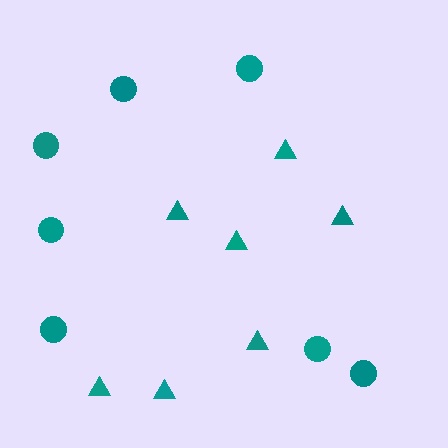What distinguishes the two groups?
There are 2 groups: one group of triangles (7) and one group of circles (7).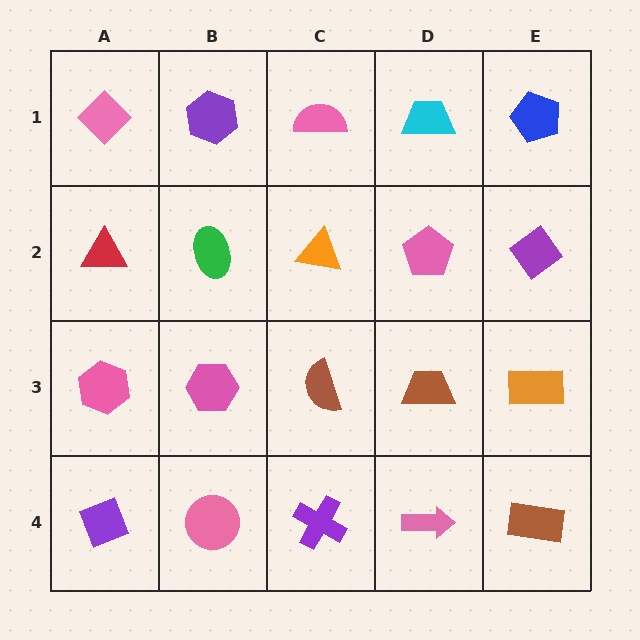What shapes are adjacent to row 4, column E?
An orange rectangle (row 3, column E), a pink arrow (row 4, column D).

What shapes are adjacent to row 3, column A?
A red triangle (row 2, column A), a purple diamond (row 4, column A), a pink hexagon (row 3, column B).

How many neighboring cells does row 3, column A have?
3.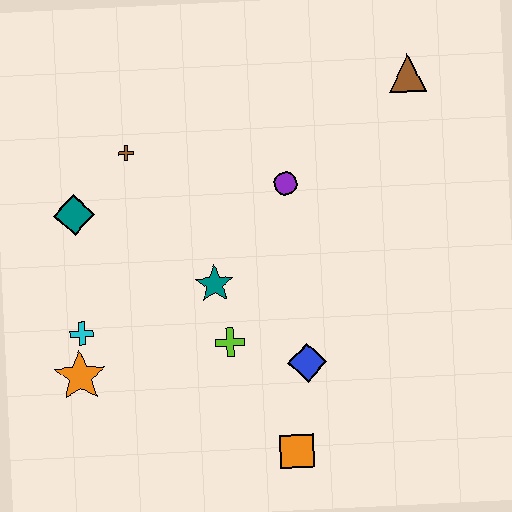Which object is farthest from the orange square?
The brown triangle is farthest from the orange square.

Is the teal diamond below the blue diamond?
No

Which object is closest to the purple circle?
The teal star is closest to the purple circle.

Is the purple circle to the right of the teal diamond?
Yes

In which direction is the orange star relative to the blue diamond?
The orange star is to the left of the blue diamond.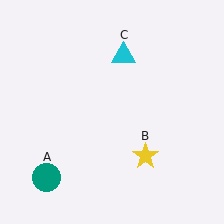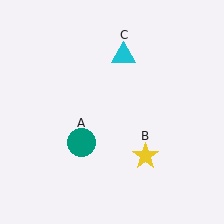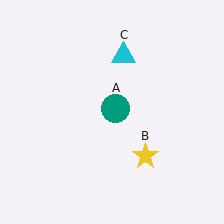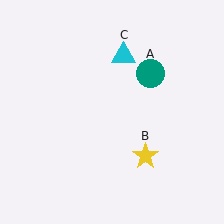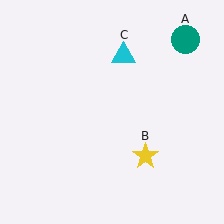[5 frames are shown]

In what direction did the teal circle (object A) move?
The teal circle (object A) moved up and to the right.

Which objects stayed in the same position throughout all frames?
Yellow star (object B) and cyan triangle (object C) remained stationary.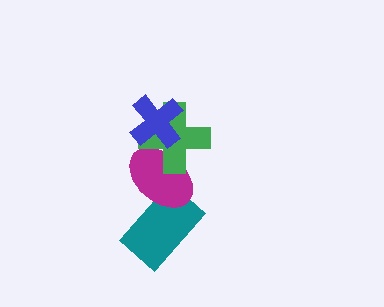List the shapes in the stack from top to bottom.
From top to bottom: the blue cross, the green cross, the magenta ellipse, the teal rectangle.